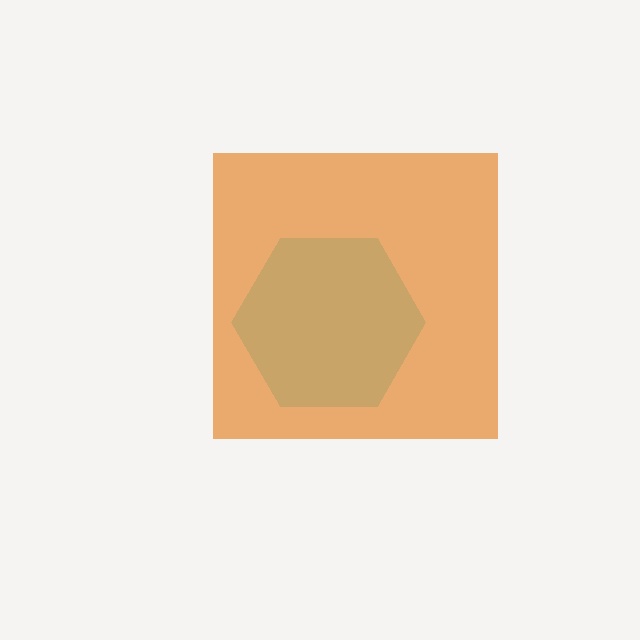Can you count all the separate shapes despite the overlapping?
Yes, there are 2 separate shapes.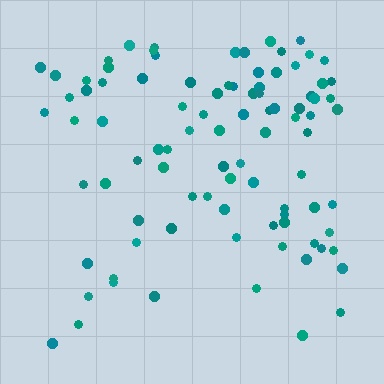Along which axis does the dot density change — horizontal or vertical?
Vertical.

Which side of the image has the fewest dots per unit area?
The bottom.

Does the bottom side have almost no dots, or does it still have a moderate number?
Still a moderate number, just noticeably fewer than the top.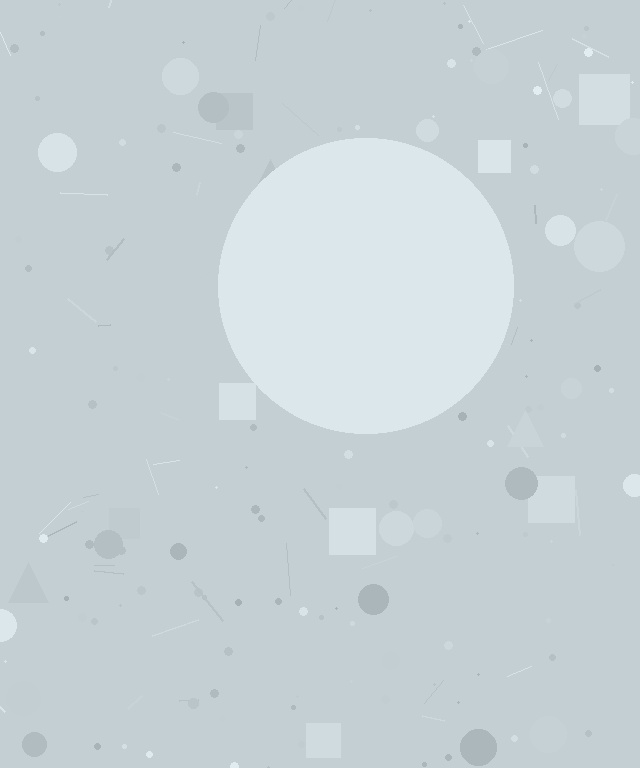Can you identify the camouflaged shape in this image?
The camouflaged shape is a circle.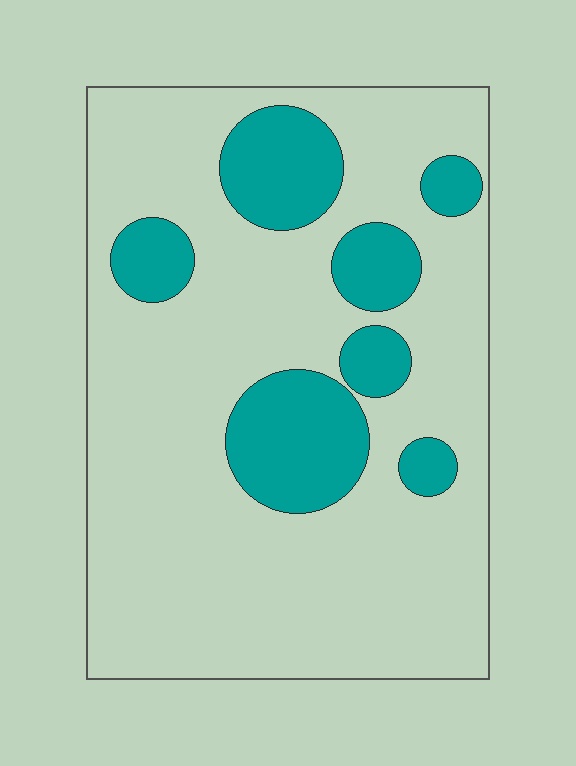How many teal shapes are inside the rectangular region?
7.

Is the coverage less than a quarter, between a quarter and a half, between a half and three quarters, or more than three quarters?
Less than a quarter.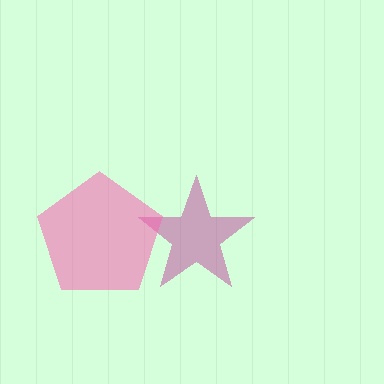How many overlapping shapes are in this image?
There are 2 overlapping shapes in the image.